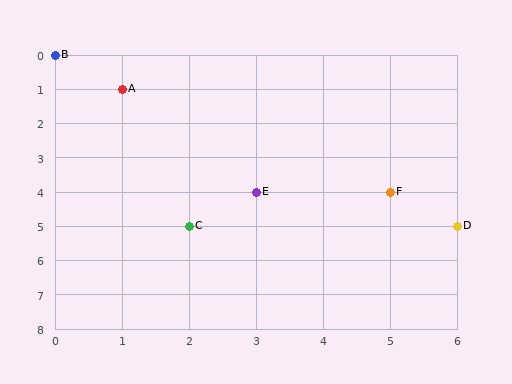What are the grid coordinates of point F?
Point F is at grid coordinates (5, 4).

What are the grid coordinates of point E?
Point E is at grid coordinates (3, 4).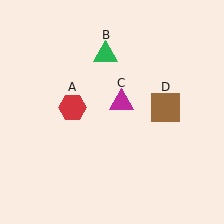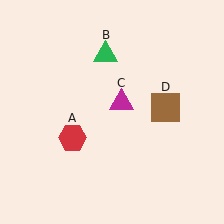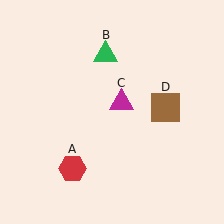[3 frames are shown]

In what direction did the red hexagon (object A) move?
The red hexagon (object A) moved down.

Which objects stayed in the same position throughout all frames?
Green triangle (object B) and magenta triangle (object C) and brown square (object D) remained stationary.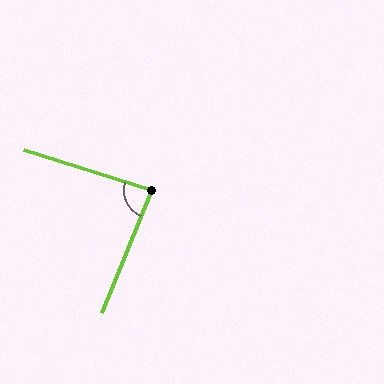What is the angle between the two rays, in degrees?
Approximately 86 degrees.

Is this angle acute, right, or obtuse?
It is approximately a right angle.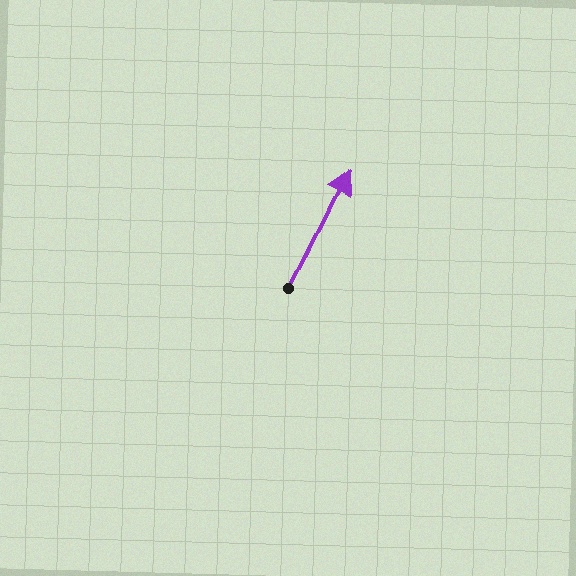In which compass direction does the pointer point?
Northeast.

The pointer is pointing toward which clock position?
Roughly 1 o'clock.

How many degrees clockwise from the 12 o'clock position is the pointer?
Approximately 26 degrees.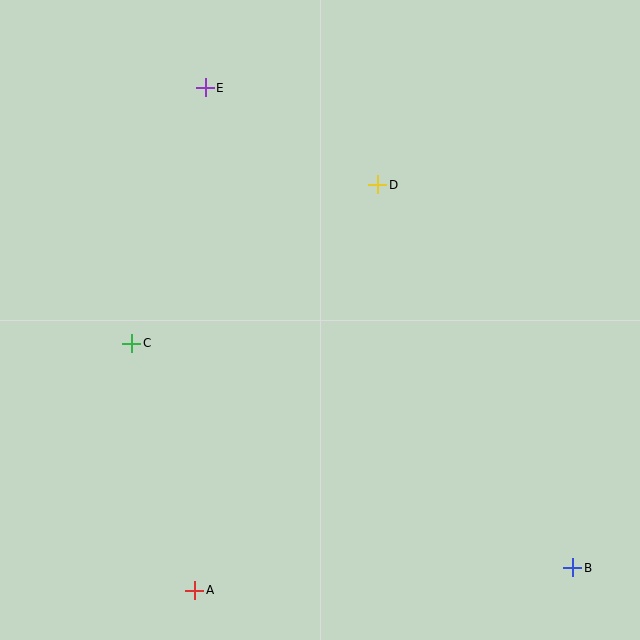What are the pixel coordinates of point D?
Point D is at (378, 185).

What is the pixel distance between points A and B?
The distance between A and B is 379 pixels.